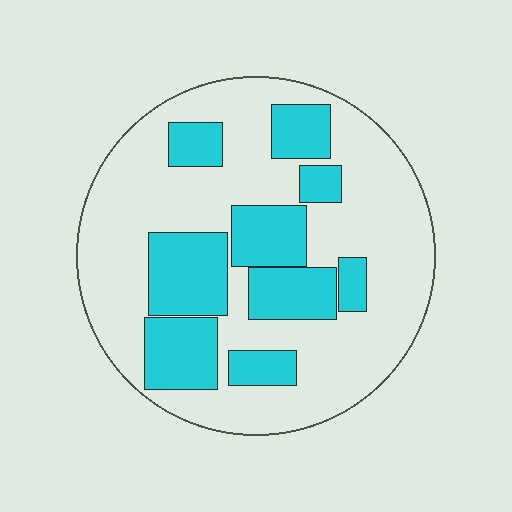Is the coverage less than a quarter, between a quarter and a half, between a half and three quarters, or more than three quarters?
Between a quarter and a half.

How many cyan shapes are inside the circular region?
9.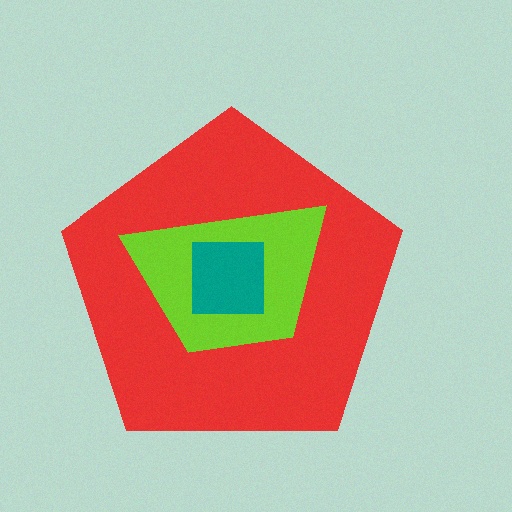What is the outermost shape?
The red pentagon.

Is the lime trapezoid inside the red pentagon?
Yes.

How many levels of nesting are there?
3.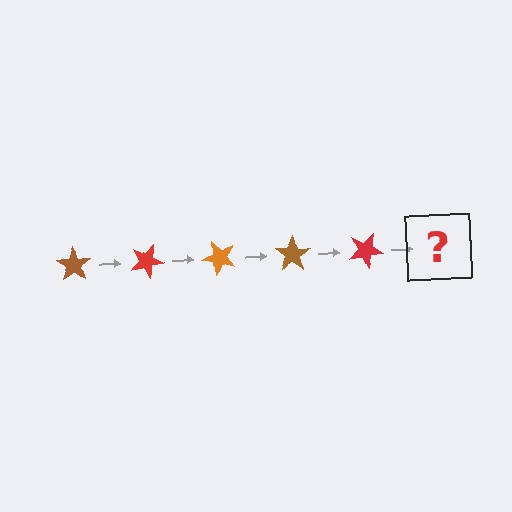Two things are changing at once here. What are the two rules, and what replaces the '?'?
The two rules are that it rotates 25 degrees each step and the color cycles through brown, red, and orange. The '?' should be an orange star, rotated 125 degrees from the start.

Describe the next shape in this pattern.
It should be an orange star, rotated 125 degrees from the start.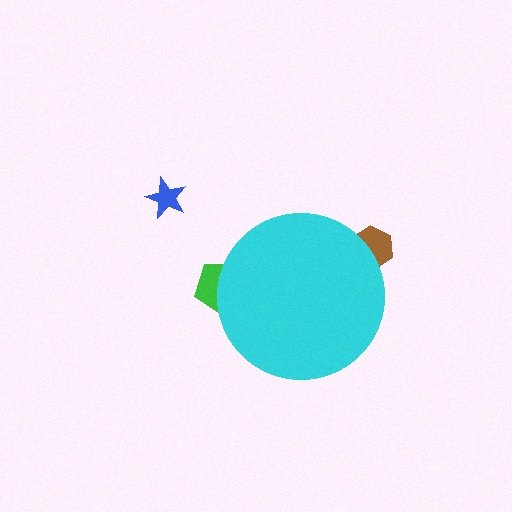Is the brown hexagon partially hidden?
Yes, the brown hexagon is partially hidden behind the cyan circle.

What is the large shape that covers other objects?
A cyan circle.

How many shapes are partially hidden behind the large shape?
2 shapes are partially hidden.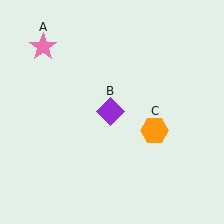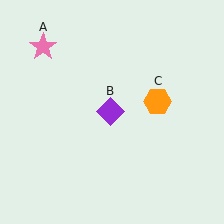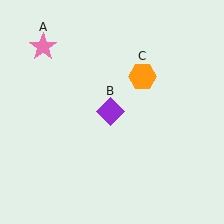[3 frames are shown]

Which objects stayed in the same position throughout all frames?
Pink star (object A) and purple diamond (object B) remained stationary.